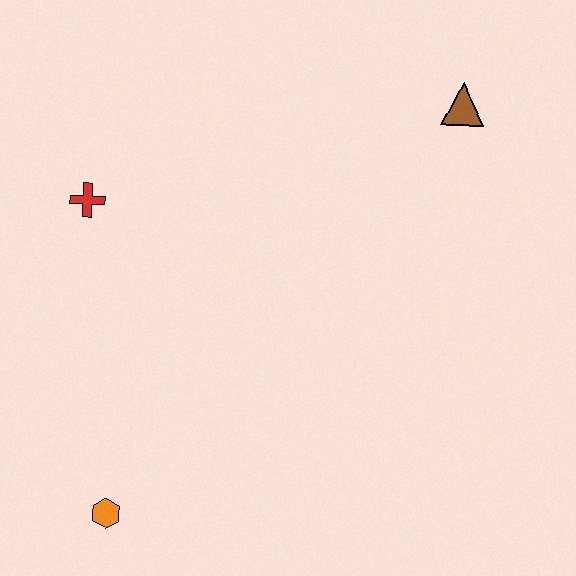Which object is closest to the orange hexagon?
The red cross is closest to the orange hexagon.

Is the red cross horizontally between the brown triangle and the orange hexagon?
No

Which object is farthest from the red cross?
The brown triangle is farthest from the red cross.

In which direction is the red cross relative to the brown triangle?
The red cross is to the left of the brown triangle.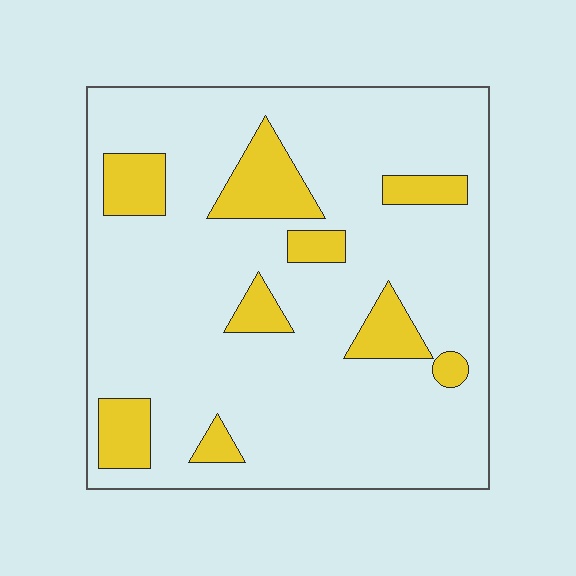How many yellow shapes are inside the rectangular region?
9.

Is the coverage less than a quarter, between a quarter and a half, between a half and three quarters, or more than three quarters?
Less than a quarter.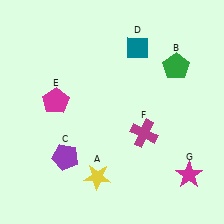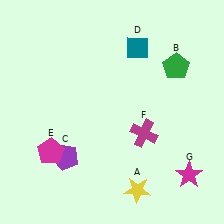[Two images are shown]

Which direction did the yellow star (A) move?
The yellow star (A) moved right.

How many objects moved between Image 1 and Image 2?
2 objects moved between the two images.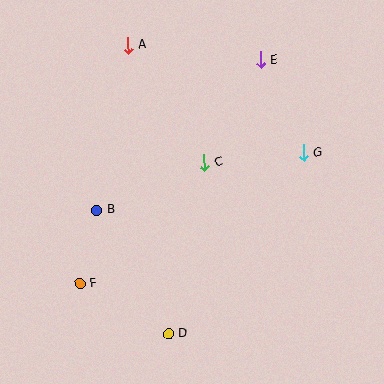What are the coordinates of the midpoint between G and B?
The midpoint between G and B is at (200, 181).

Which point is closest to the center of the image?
Point C at (204, 162) is closest to the center.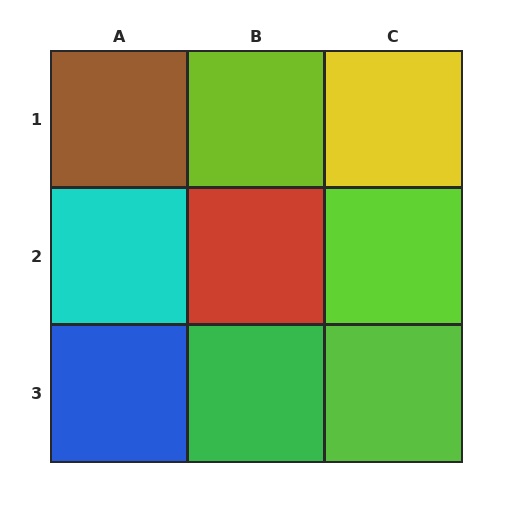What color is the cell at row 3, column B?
Green.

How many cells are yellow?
1 cell is yellow.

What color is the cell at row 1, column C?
Yellow.